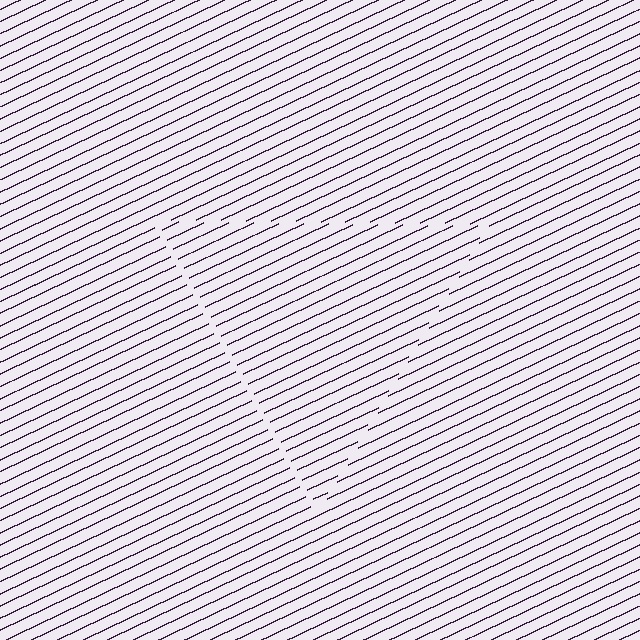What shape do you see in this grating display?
An illusory triangle. The interior of the shape contains the same grating, shifted by half a period — the contour is defined by the phase discontinuity where line-ends from the inner and outer gratings abut.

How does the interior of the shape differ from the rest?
The interior of the shape contains the same grating, shifted by half a period — the contour is defined by the phase discontinuity where line-ends from the inner and outer gratings abut.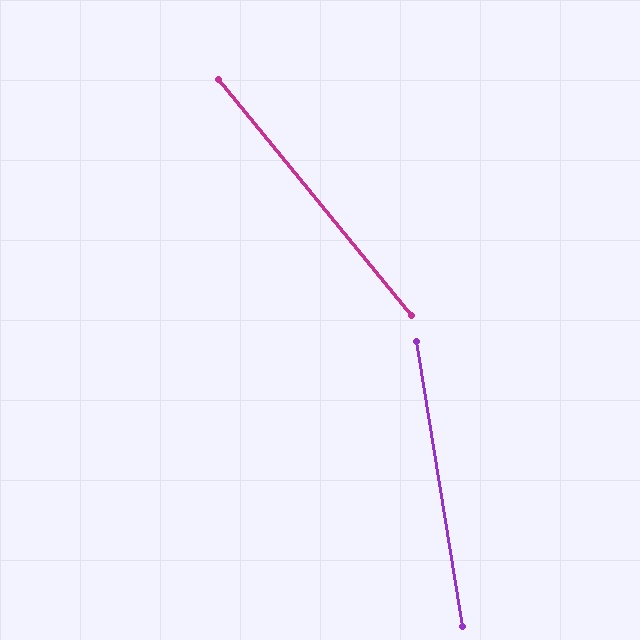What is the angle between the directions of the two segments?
Approximately 30 degrees.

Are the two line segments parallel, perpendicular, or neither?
Neither parallel nor perpendicular — they differ by about 30°.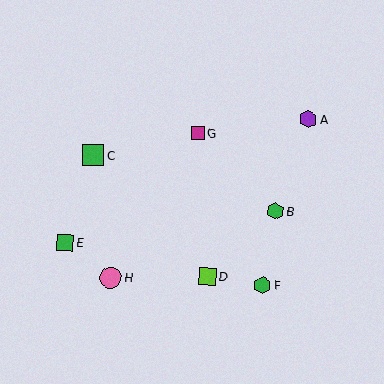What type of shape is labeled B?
Shape B is a green hexagon.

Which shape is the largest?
The green square (labeled C) is the largest.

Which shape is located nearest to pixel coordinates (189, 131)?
The magenta square (labeled G) at (198, 133) is nearest to that location.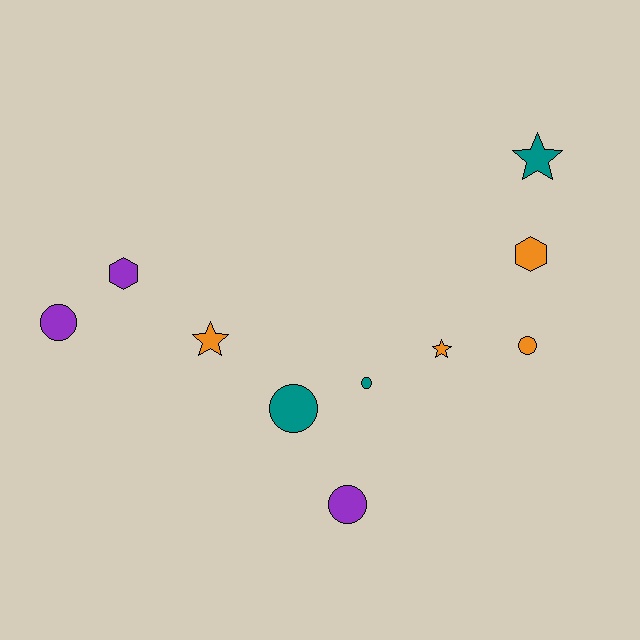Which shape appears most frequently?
Circle, with 5 objects.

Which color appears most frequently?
Orange, with 4 objects.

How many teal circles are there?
There are 2 teal circles.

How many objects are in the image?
There are 10 objects.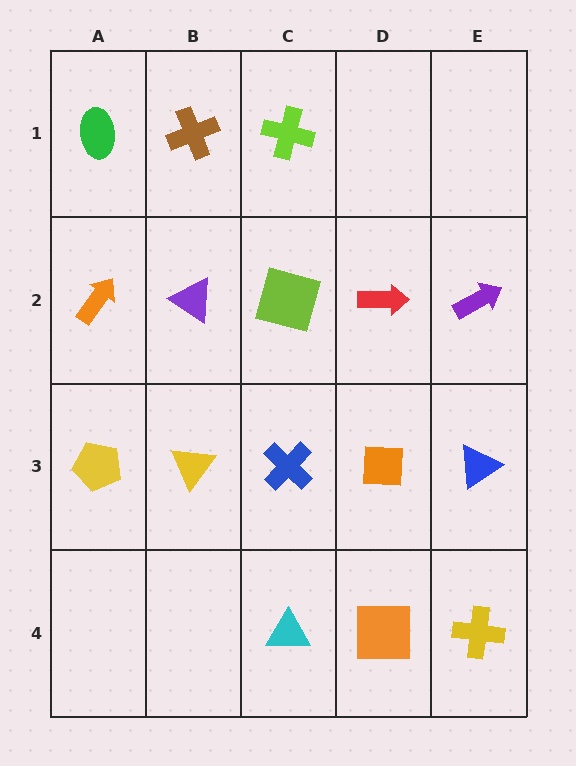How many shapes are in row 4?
3 shapes.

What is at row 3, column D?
An orange square.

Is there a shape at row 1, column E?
No, that cell is empty.